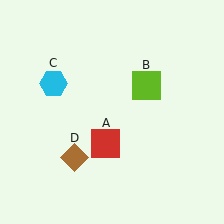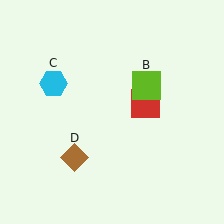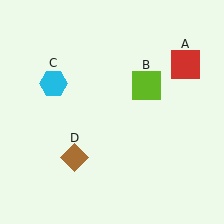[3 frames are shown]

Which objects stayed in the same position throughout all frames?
Lime square (object B) and cyan hexagon (object C) and brown diamond (object D) remained stationary.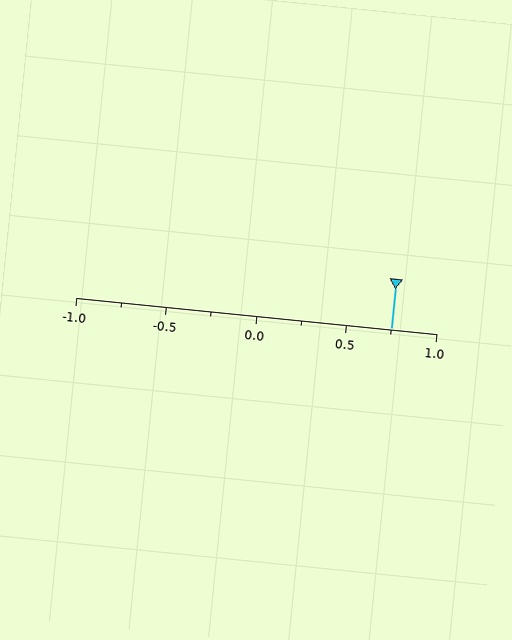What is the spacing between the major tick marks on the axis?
The major ticks are spaced 0.5 apart.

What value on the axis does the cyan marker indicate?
The marker indicates approximately 0.75.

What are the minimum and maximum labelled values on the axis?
The axis runs from -1.0 to 1.0.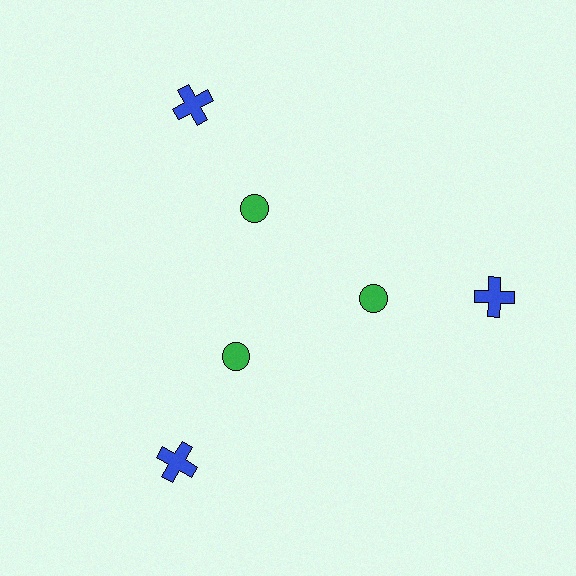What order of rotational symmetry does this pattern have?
This pattern has 3-fold rotational symmetry.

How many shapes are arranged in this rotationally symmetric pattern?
There are 6 shapes, arranged in 3 groups of 2.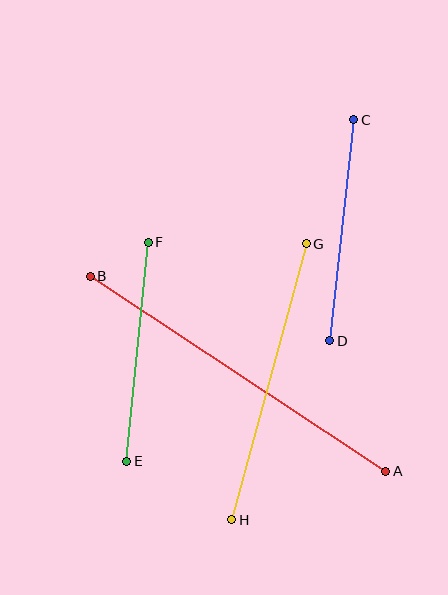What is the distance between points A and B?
The distance is approximately 354 pixels.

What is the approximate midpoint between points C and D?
The midpoint is at approximately (342, 230) pixels.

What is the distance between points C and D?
The distance is approximately 222 pixels.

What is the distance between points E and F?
The distance is approximately 220 pixels.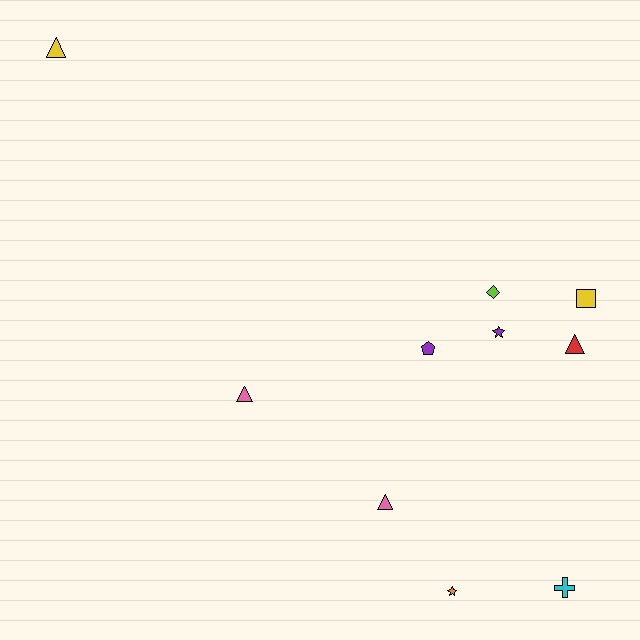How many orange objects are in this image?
There is 1 orange object.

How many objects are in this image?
There are 10 objects.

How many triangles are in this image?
There are 4 triangles.